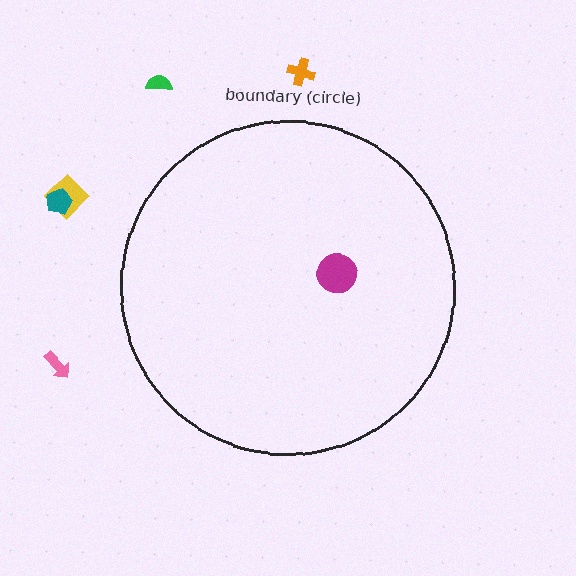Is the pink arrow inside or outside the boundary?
Outside.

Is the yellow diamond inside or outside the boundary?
Outside.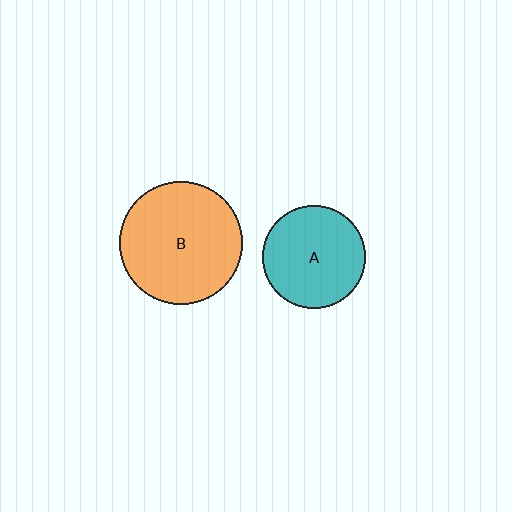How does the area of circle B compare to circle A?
Approximately 1.4 times.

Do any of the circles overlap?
No, none of the circles overlap.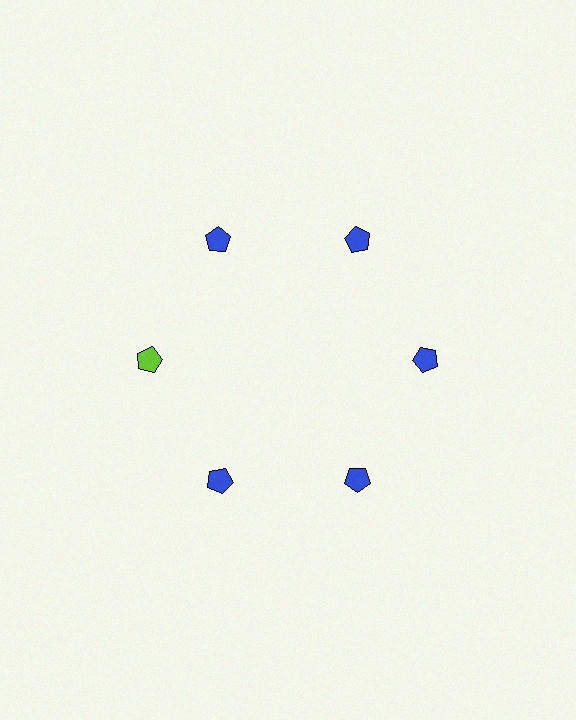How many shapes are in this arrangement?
There are 6 shapes arranged in a ring pattern.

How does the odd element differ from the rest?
It has a different color: lime instead of blue.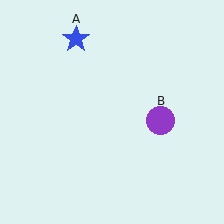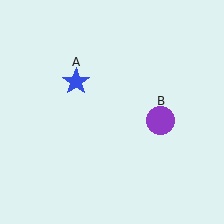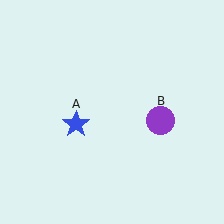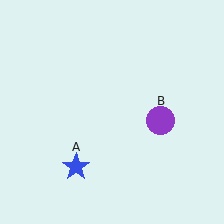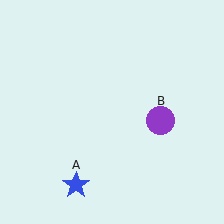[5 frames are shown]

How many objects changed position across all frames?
1 object changed position: blue star (object A).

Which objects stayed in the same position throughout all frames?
Purple circle (object B) remained stationary.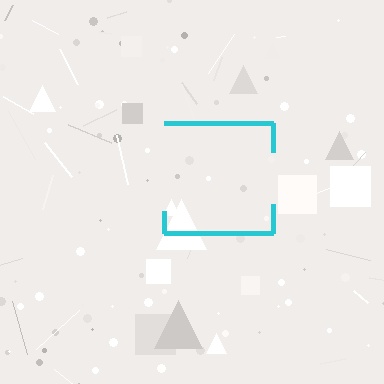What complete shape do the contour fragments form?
The contour fragments form a square.